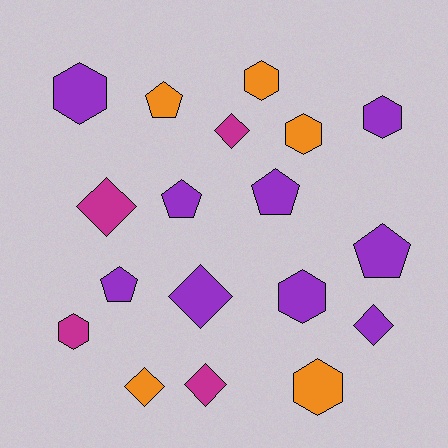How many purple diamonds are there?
There are 2 purple diamonds.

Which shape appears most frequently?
Hexagon, with 7 objects.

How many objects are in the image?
There are 18 objects.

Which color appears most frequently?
Purple, with 9 objects.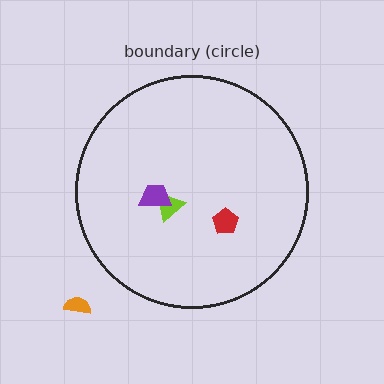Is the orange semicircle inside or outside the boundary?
Outside.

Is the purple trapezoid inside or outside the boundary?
Inside.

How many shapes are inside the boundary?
3 inside, 1 outside.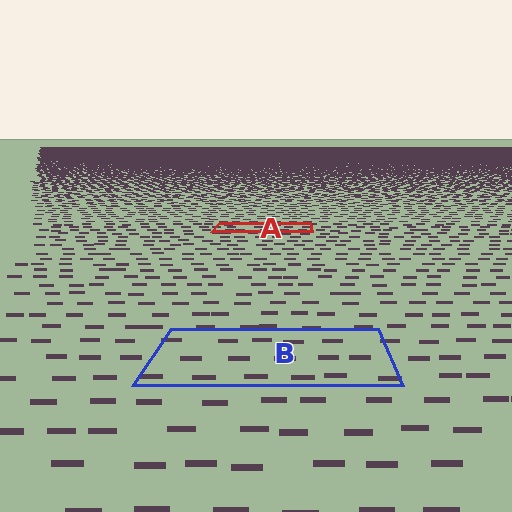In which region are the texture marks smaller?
The texture marks are smaller in region A, because it is farther away.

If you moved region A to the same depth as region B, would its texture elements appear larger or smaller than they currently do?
They would appear larger. At a closer depth, the same texture elements are projected at a bigger on-screen size.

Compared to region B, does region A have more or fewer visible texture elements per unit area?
Region A has more texture elements per unit area — they are packed more densely because it is farther away.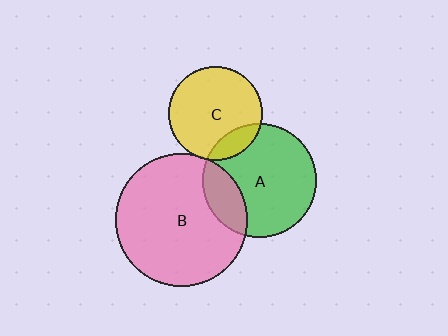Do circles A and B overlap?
Yes.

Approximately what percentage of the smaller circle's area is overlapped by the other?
Approximately 20%.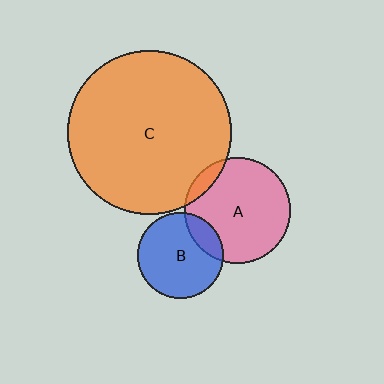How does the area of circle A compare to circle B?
Approximately 1.5 times.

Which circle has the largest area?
Circle C (orange).